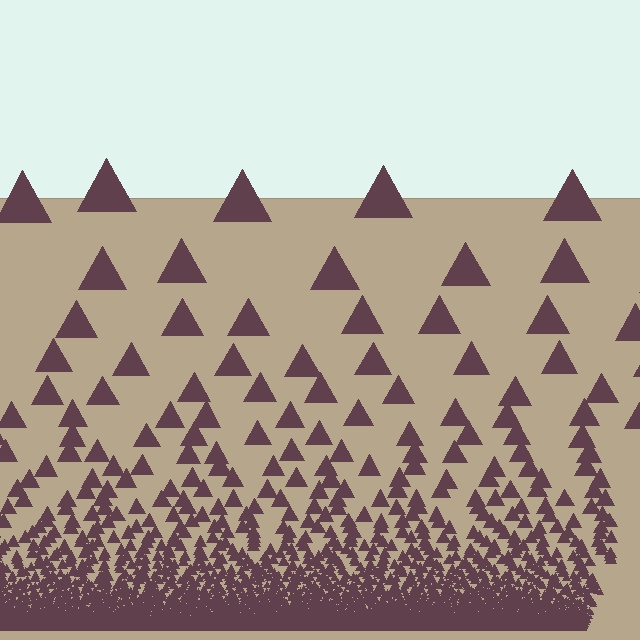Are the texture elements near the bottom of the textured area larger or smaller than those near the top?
Smaller. The gradient is inverted — elements near the bottom are smaller and denser.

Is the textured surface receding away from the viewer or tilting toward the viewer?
The surface appears to tilt toward the viewer. Texture elements get larger and sparser toward the top.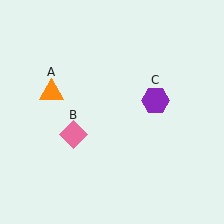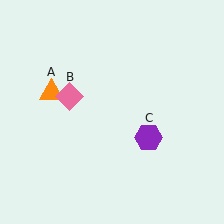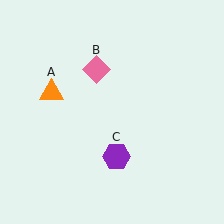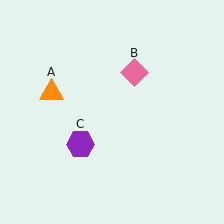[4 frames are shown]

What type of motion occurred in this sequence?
The pink diamond (object B), purple hexagon (object C) rotated clockwise around the center of the scene.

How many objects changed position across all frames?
2 objects changed position: pink diamond (object B), purple hexagon (object C).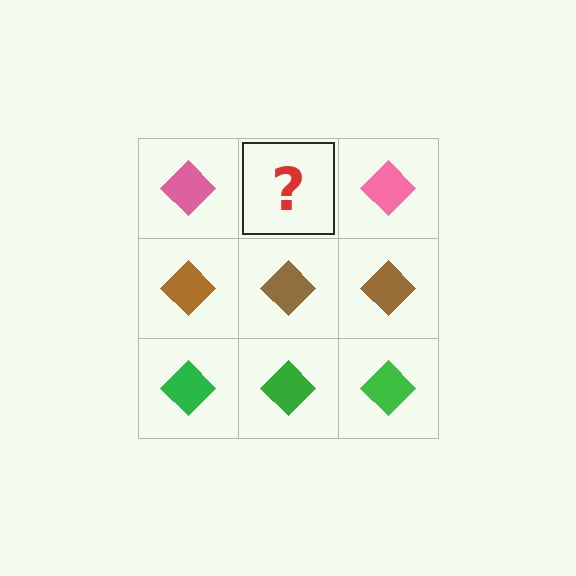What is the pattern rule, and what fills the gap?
The rule is that each row has a consistent color. The gap should be filled with a pink diamond.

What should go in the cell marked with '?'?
The missing cell should contain a pink diamond.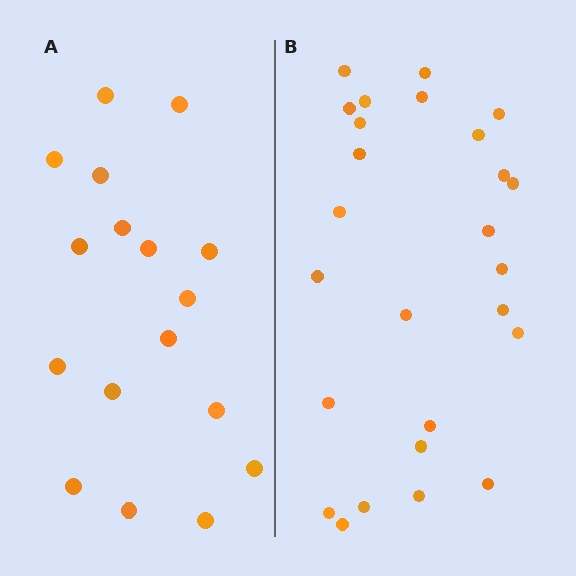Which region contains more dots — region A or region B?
Region B (the right region) has more dots.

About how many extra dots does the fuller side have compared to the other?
Region B has roughly 8 or so more dots than region A.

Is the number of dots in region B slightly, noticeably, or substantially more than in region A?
Region B has substantially more. The ratio is roughly 1.5 to 1.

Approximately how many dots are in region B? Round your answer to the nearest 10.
About 30 dots. (The exact count is 26, which rounds to 30.)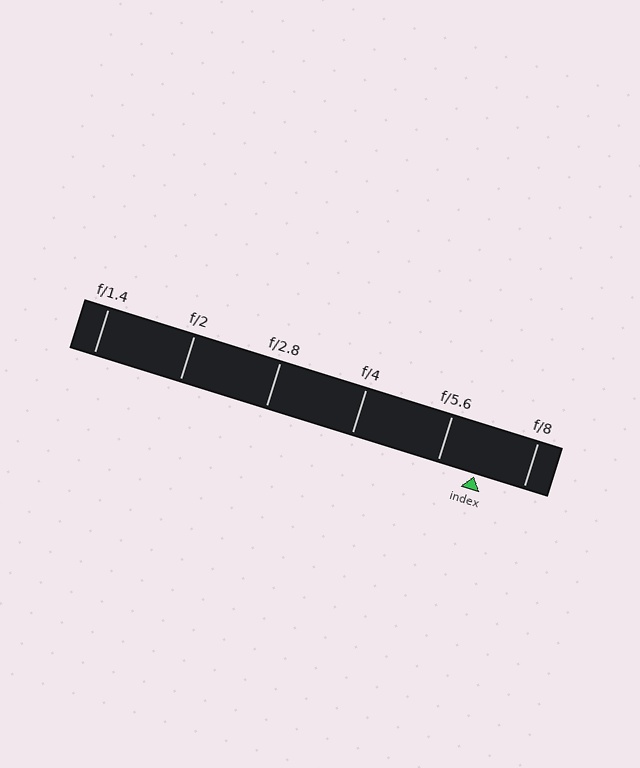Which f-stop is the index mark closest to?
The index mark is closest to f/5.6.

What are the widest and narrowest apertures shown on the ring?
The widest aperture shown is f/1.4 and the narrowest is f/8.